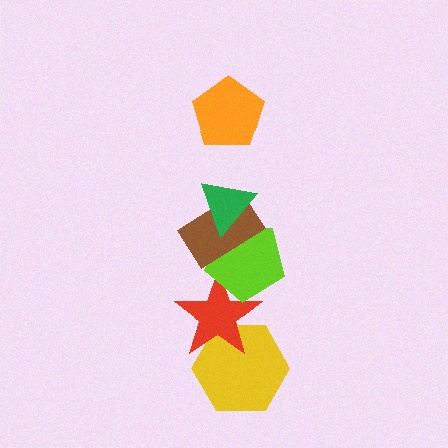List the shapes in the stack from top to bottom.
From top to bottom: the orange pentagon, the green triangle, the brown rectangle, the lime pentagon, the red star, the yellow hexagon.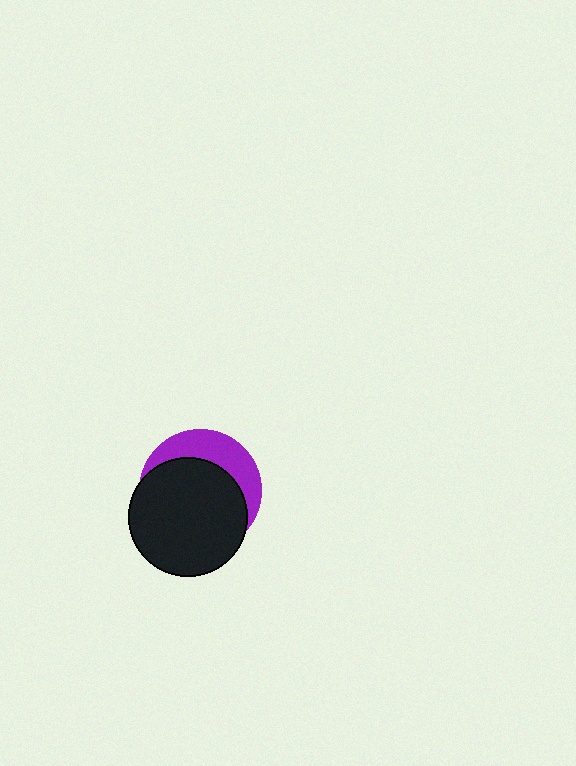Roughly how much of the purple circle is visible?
A small part of it is visible (roughly 32%).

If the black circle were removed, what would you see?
You would see the complete purple circle.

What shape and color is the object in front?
The object in front is a black circle.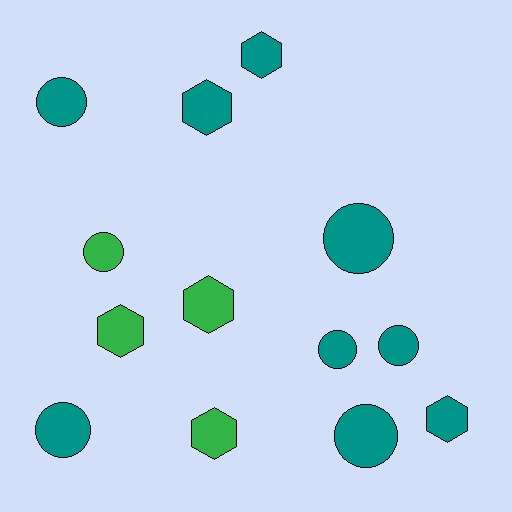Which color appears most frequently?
Teal, with 9 objects.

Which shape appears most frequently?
Circle, with 7 objects.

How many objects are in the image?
There are 13 objects.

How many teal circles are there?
There are 6 teal circles.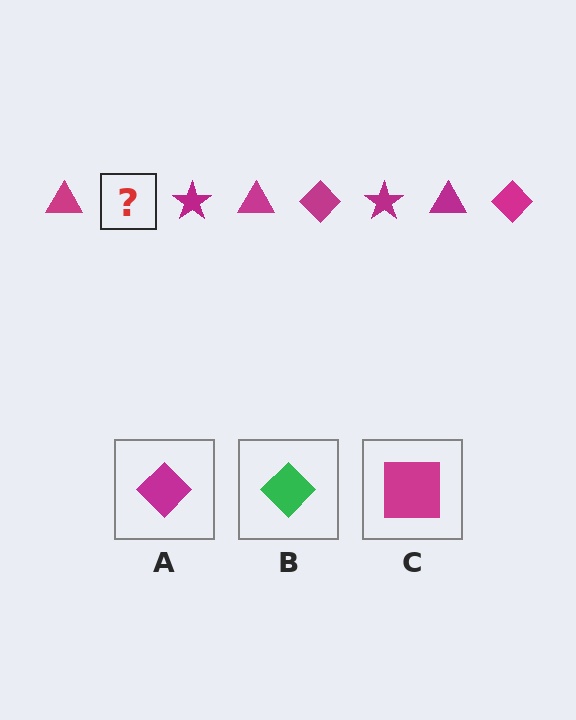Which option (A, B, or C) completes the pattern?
A.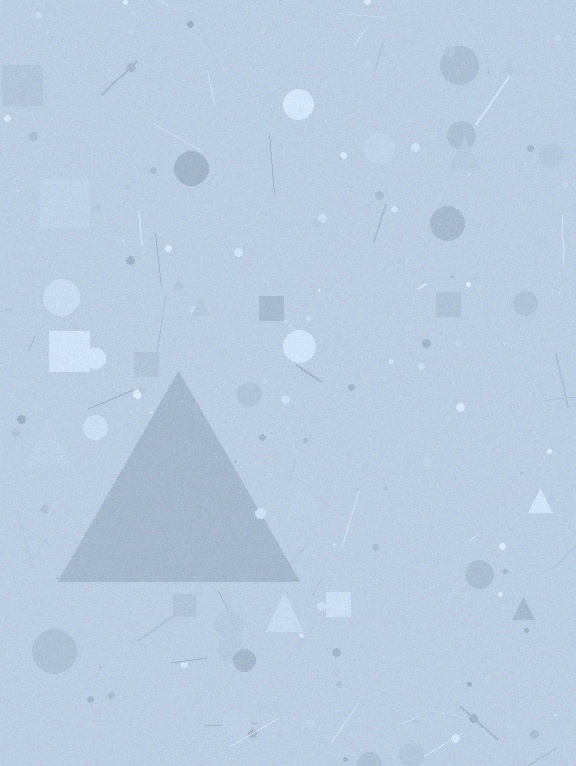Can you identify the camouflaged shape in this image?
The camouflaged shape is a triangle.